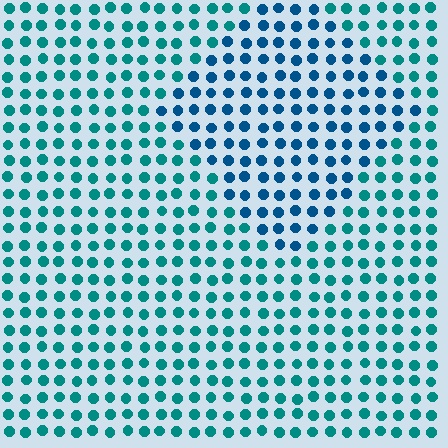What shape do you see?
I see a diamond.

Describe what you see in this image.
The image is filled with small teal elements in a uniform arrangement. A diamond-shaped region is visible where the elements are tinted to a slightly different hue, forming a subtle color boundary.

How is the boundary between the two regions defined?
The boundary is defined purely by a slight shift in hue (about 29 degrees). Spacing, size, and orientation are identical on both sides.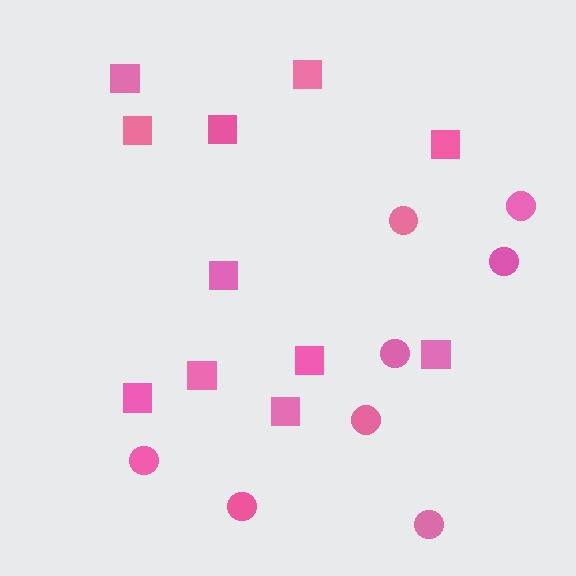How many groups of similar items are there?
There are 2 groups: one group of circles (8) and one group of squares (11).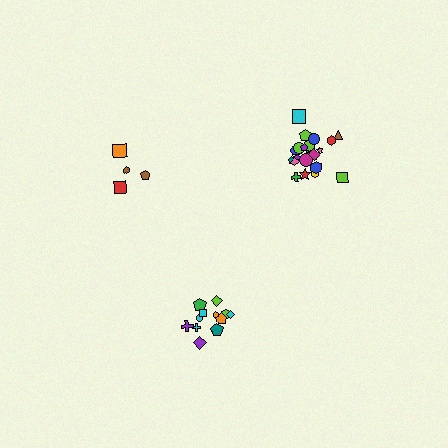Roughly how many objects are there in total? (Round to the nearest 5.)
Roughly 40 objects in total.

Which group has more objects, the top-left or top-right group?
The top-right group.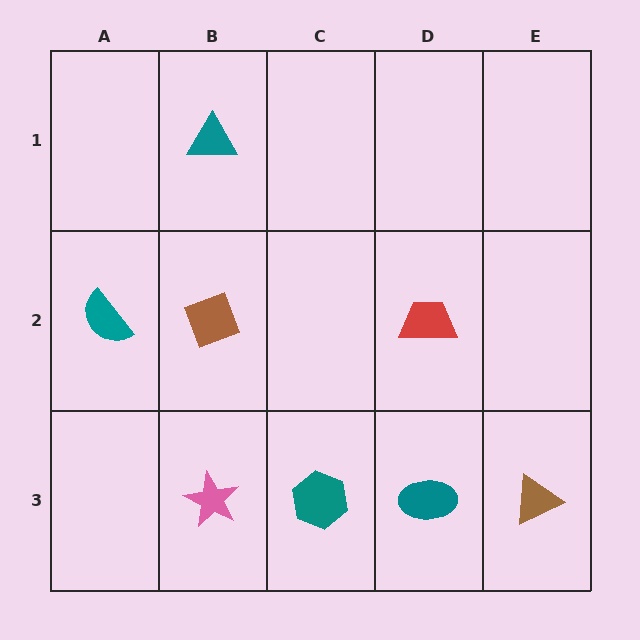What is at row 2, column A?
A teal semicircle.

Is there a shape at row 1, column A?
No, that cell is empty.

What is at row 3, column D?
A teal ellipse.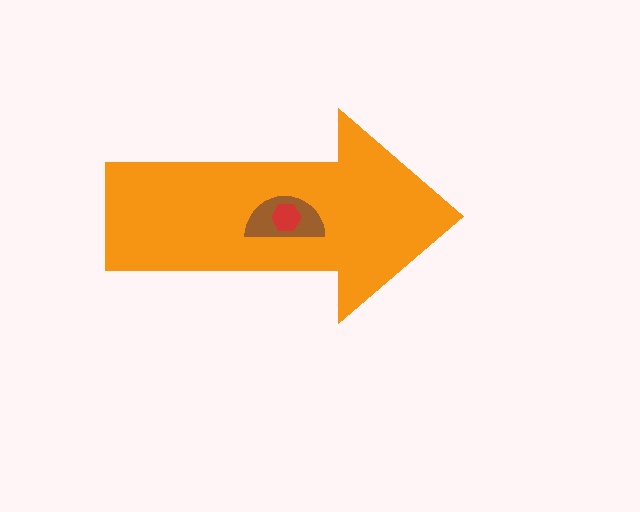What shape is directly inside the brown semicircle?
The red hexagon.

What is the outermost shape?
The orange arrow.